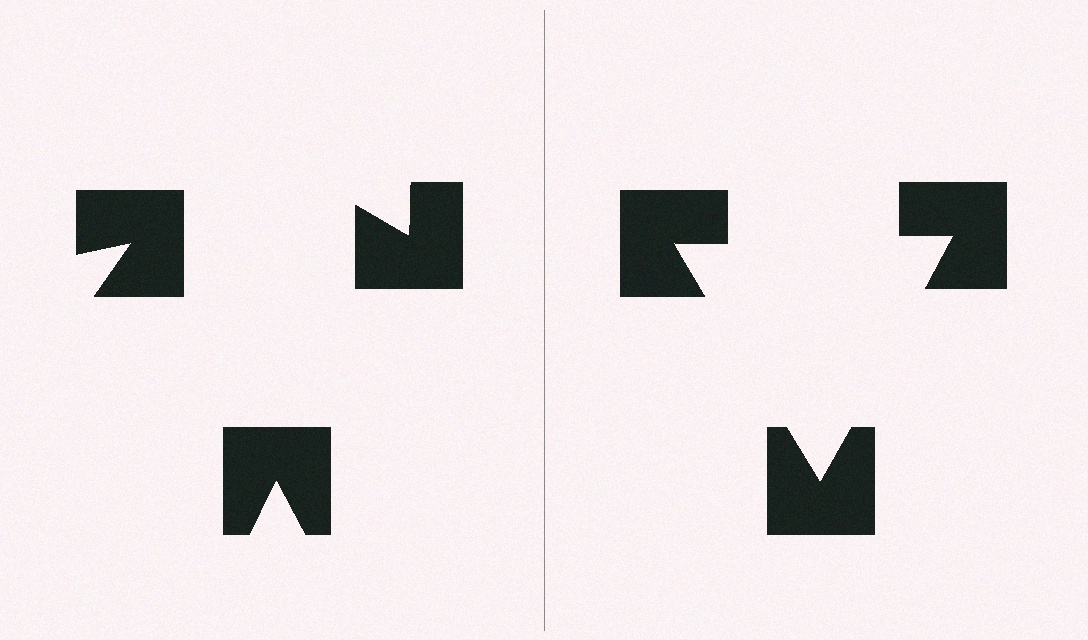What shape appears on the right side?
An illusory triangle.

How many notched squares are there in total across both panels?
6 — 3 on each side.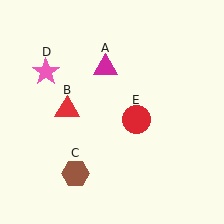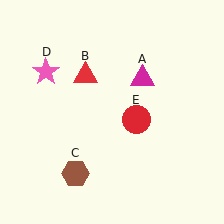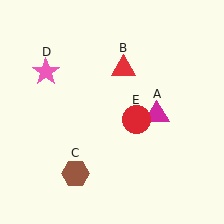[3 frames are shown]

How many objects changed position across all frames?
2 objects changed position: magenta triangle (object A), red triangle (object B).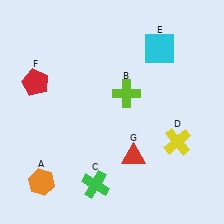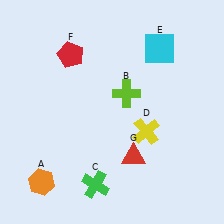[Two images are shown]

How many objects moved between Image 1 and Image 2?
2 objects moved between the two images.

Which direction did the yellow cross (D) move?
The yellow cross (D) moved left.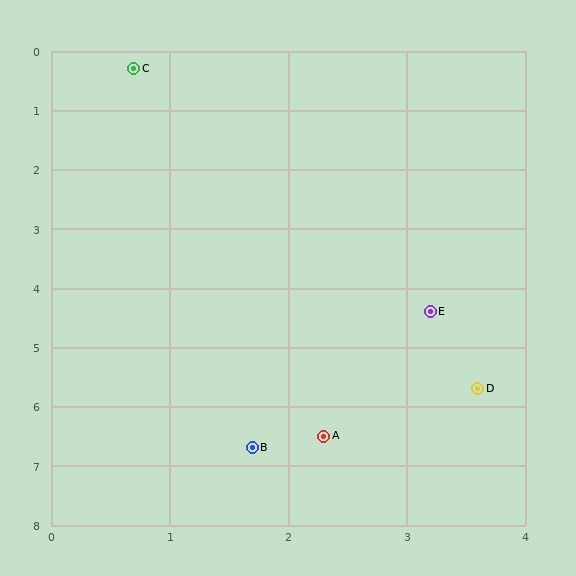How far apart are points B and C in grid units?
Points B and C are about 6.5 grid units apart.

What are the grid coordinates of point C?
Point C is at approximately (0.7, 0.3).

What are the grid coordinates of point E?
Point E is at approximately (3.2, 4.4).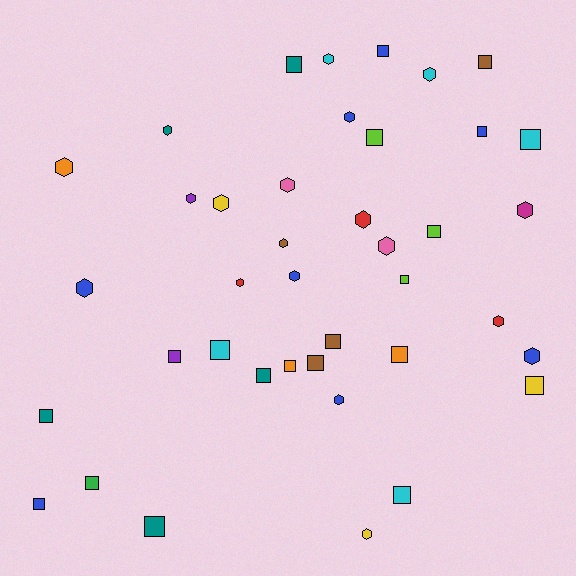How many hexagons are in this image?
There are 19 hexagons.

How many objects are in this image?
There are 40 objects.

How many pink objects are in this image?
There are 2 pink objects.